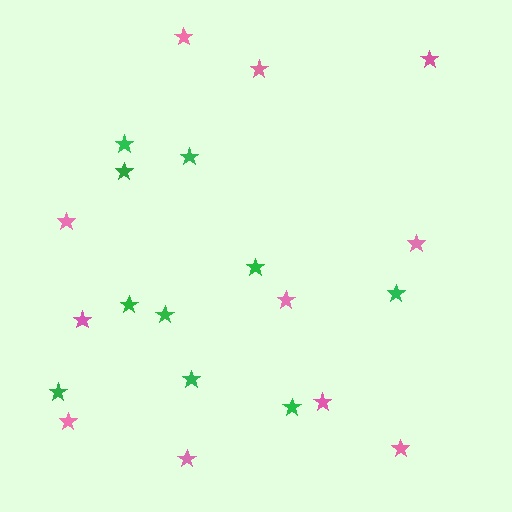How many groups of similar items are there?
There are 2 groups: one group of green stars (10) and one group of pink stars (11).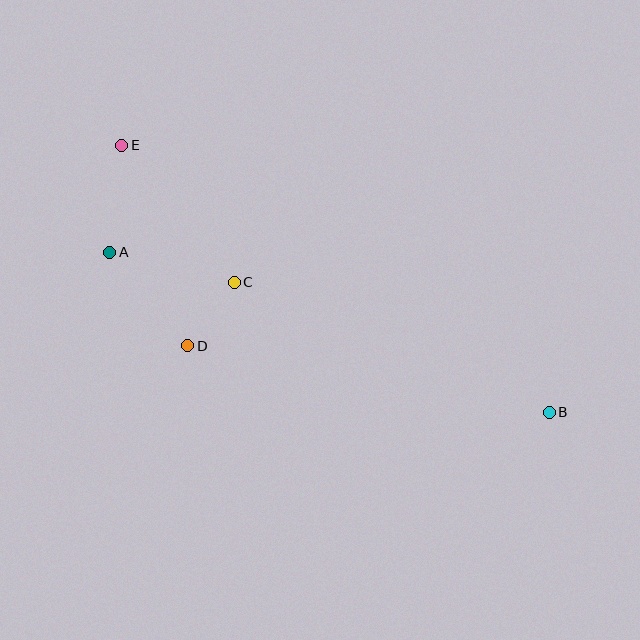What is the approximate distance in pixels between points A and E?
The distance between A and E is approximately 108 pixels.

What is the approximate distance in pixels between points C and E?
The distance between C and E is approximately 177 pixels.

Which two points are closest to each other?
Points C and D are closest to each other.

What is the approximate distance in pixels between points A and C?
The distance between A and C is approximately 128 pixels.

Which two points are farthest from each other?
Points B and E are farthest from each other.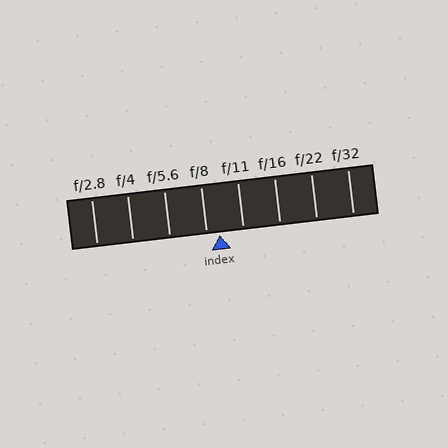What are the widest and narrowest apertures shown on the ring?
The widest aperture shown is f/2.8 and the narrowest is f/32.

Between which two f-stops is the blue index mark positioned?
The index mark is between f/8 and f/11.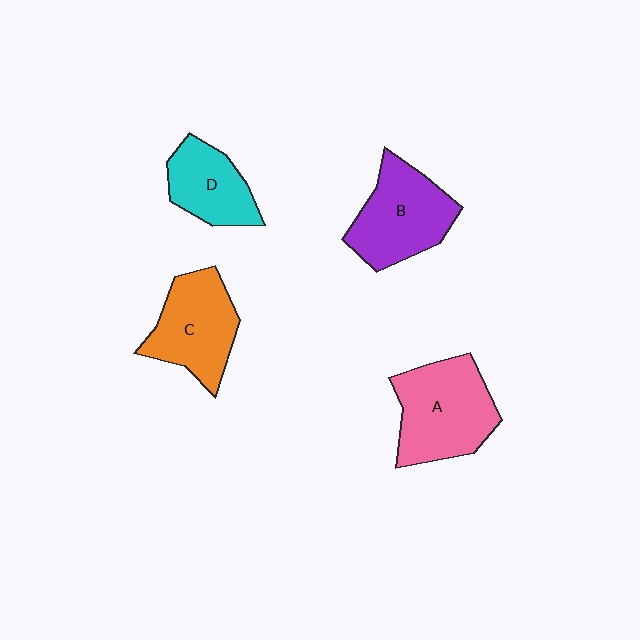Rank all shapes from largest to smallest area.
From largest to smallest: A (pink), B (purple), C (orange), D (cyan).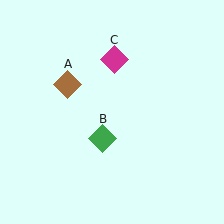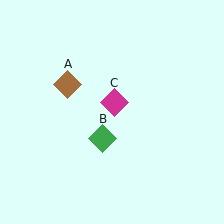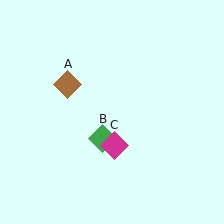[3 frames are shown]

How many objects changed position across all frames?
1 object changed position: magenta diamond (object C).